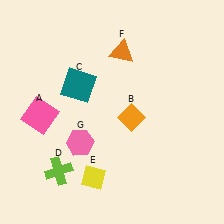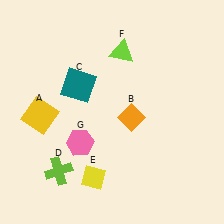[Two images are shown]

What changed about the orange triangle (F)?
In Image 1, F is orange. In Image 2, it changed to lime.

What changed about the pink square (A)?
In Image 1, A is pink. In Image 2, it changed to yellow.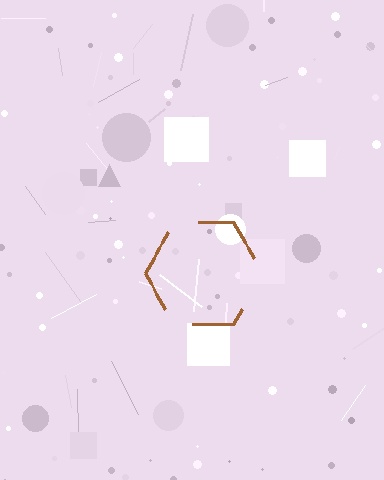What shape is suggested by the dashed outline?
The dashed outline suggests a hexagon.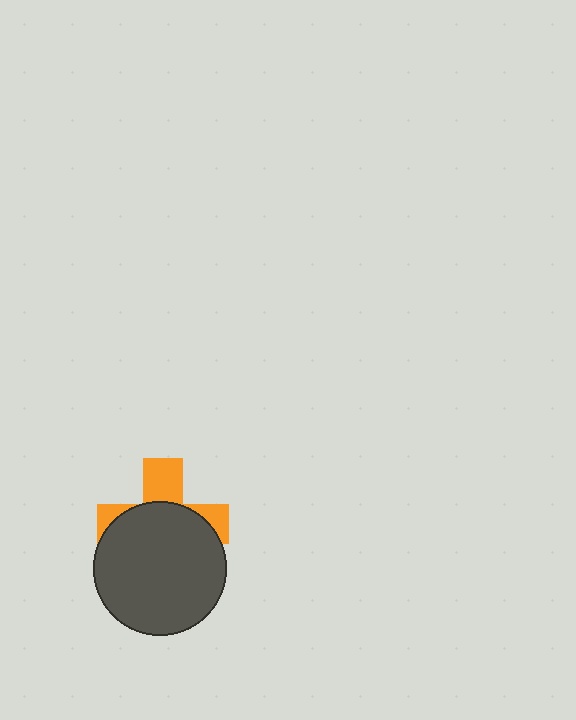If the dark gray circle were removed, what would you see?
You would see the complete orange cross.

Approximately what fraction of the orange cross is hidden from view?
Roughly 63% of the orange cross is hidden behind the dark gray circle.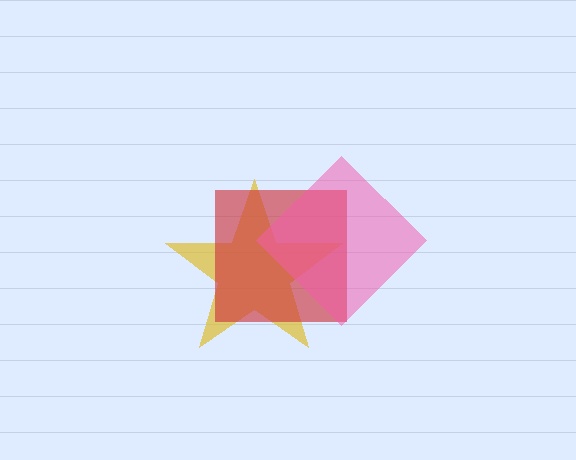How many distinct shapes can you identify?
There are 3 distinct shapes: a yellow star, a red square, a pink diamond.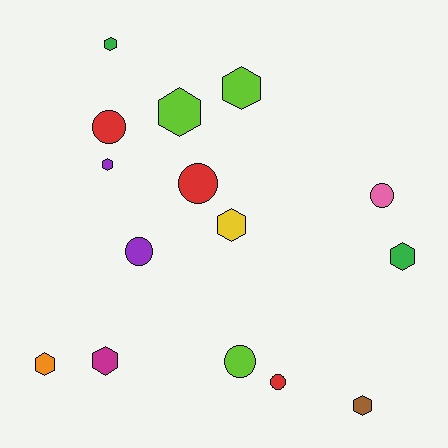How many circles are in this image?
There are 6 circles.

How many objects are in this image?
There are 15 objects.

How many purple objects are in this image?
There are 2 purple objects.